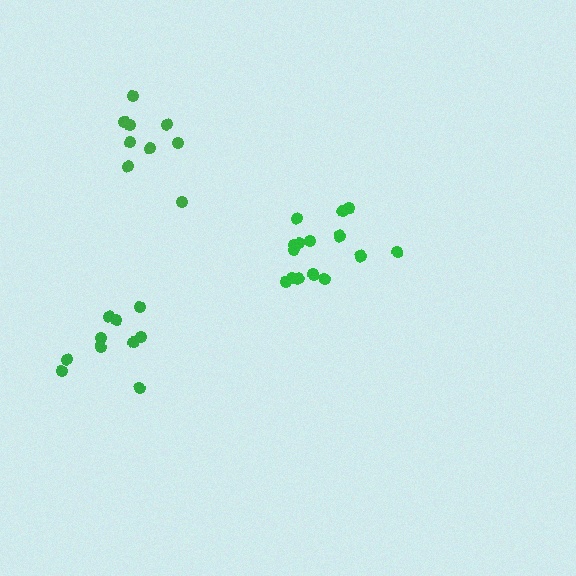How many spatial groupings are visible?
There are 3 spatial groupings.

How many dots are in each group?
Group 1: 9 dots, Group 2: 15 dots, Group 3: 10 dots (34 total).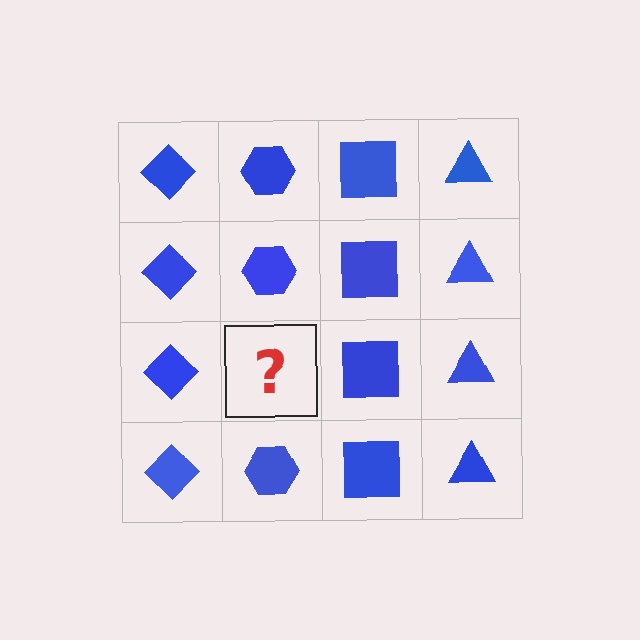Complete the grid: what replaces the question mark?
The question mark should be replaced with a blue hexagon.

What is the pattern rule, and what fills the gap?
The rule is that each column has a consistent shape. The gap should be filled with a blue hexagon.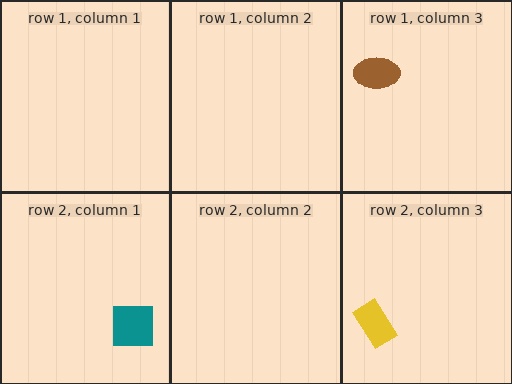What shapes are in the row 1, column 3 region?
The brown ellipse.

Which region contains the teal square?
The row 2, column 1 region.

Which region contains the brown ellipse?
The row 1, column 3 region.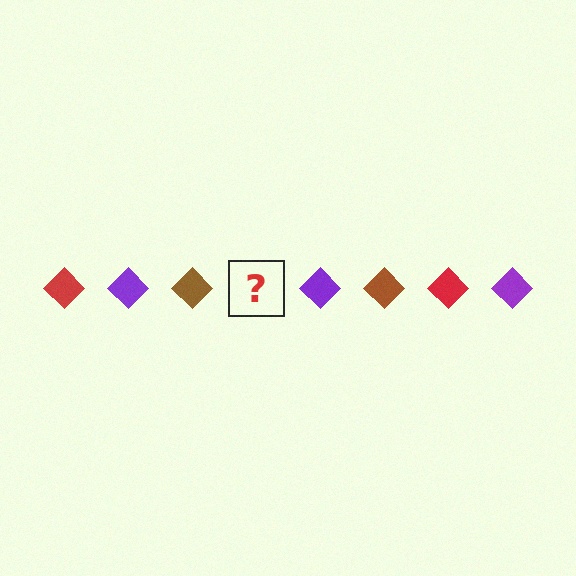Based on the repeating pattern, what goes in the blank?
The blank should be a red diamond.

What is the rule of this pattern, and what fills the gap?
The rule is that the pattern cycles through red, purple, brown diamonds. The gap should be filled with a red diamond.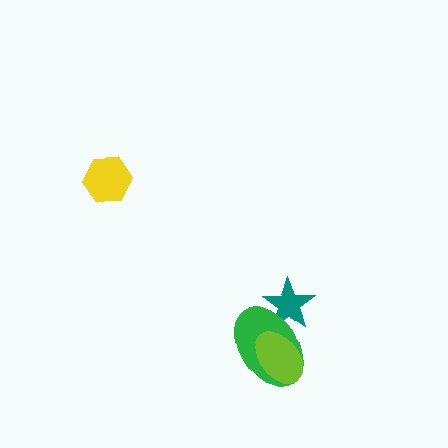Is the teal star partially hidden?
Yes, it is partially covered by another shape.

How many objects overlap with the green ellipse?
2 objects overlap with the green ellipse.